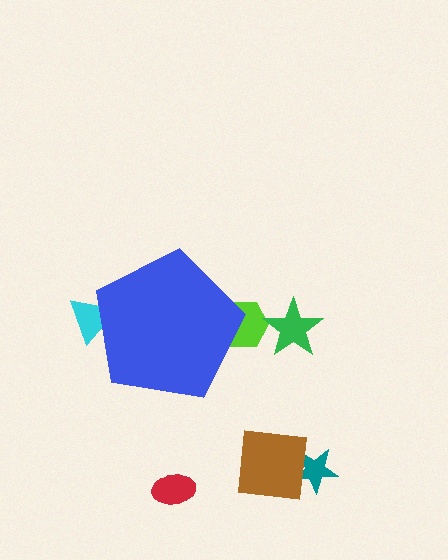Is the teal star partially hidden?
No, the teal star is fully visible.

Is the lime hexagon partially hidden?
Yes, the lime hexagon is partially hidden behind the blue pentagon.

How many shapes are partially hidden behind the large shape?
2 shapes are partially hidden.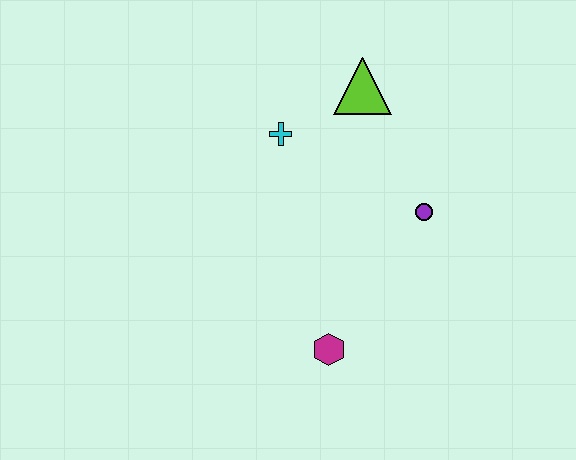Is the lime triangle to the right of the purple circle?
No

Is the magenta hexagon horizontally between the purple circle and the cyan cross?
Yes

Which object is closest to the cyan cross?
The lime triangle is closest to the cyan cross.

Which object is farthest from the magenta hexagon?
The lime triangle is farthest from the magenta hexagon.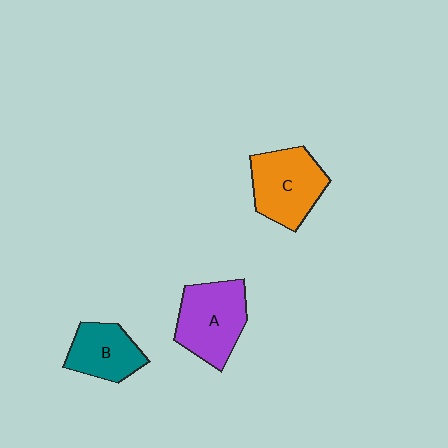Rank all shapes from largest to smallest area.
From largest to smallest: A (purple), C (orange), B (teal).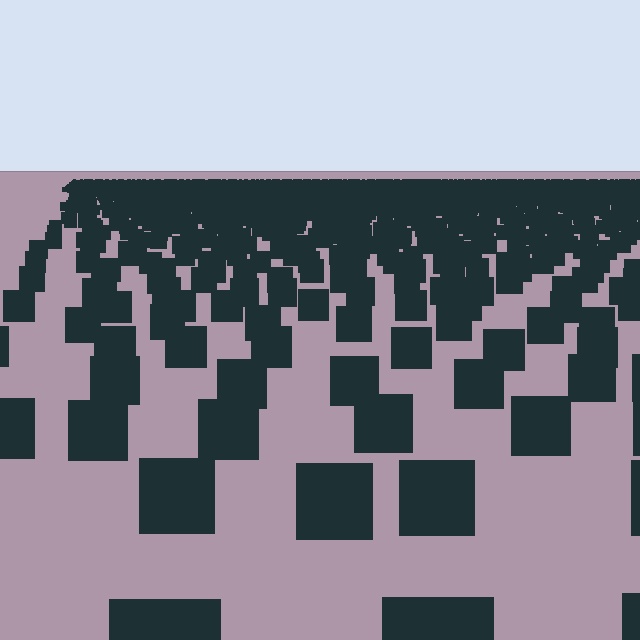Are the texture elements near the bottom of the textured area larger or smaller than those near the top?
Larger. Near the bottom, elements are closer to the viewer and appear at a bigger on-screen size.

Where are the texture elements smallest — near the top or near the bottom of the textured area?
Near the top.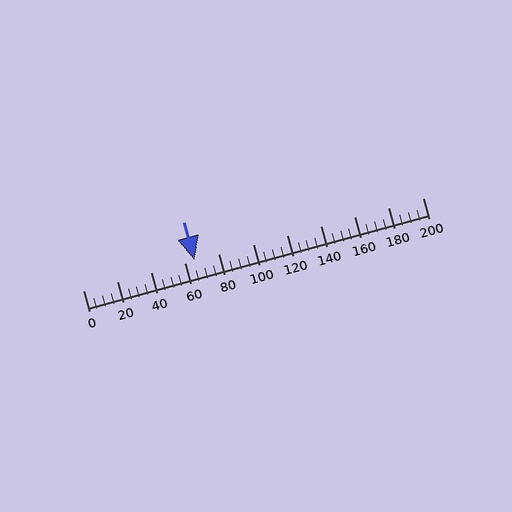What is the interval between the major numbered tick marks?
The major tick marks are spaced 20 units apart.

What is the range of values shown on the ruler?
The ruler shows values from 0 to 200.